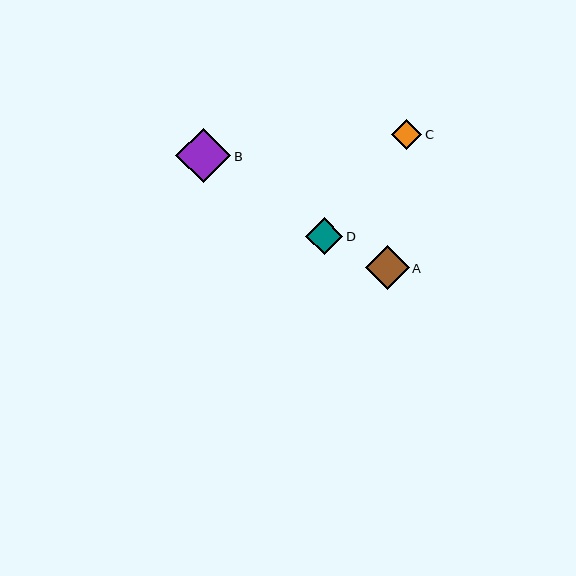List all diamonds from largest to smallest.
From largest to smallest: B, A, D, C.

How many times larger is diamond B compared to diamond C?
Diamond B is approximately 1.8 times the size of diamond C.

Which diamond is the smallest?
Diamond C is the smallest with a size of approximately 30 pixels.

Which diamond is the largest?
Diamond B is the largest with a size of approximately 55 pixels.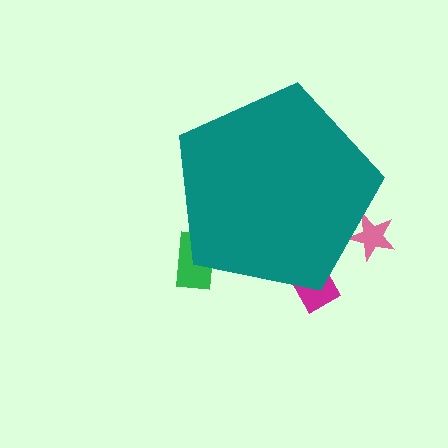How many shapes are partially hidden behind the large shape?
3 shapes are partially hidden.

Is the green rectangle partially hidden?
Yes, the green rectangle is partially hidden behind the teal pentagon.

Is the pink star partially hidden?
Yes, the pink star is partially hidden behind the teal pentagon.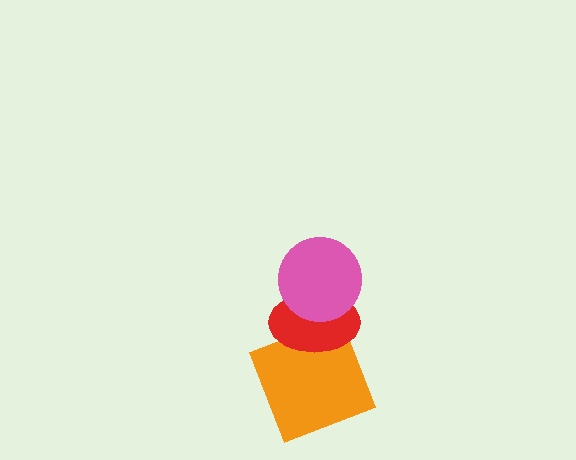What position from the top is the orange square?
The orange square is 3rd from the top.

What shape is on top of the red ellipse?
The pink circle is on top of the red ellipse.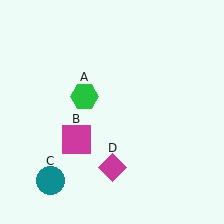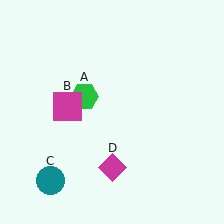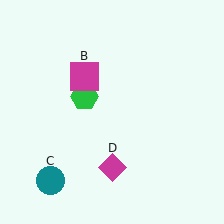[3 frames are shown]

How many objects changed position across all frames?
1 object changed position: magenta square (object B).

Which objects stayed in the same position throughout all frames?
Green hexagon (object A) and teal circle (object C) and magenta diamond (object D) remained stationary.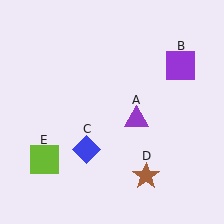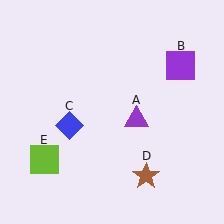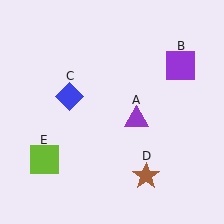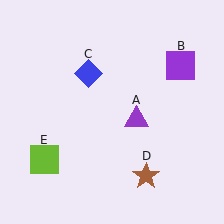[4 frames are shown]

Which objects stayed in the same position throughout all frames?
Purple triangle (object A) and purple square (object B) and brown star (object D) and lime square (object E) remained stationary.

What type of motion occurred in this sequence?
The blue diamond (object C) rotated clockwise around the center of the scene.